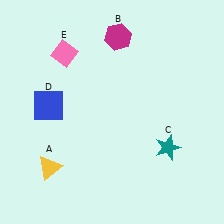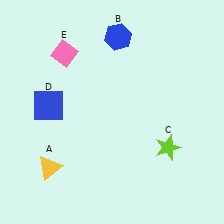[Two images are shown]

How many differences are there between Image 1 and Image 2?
There are 2 differences between the two images.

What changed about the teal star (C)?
In Image 1, C is teal. In Image 2, it changed to lime.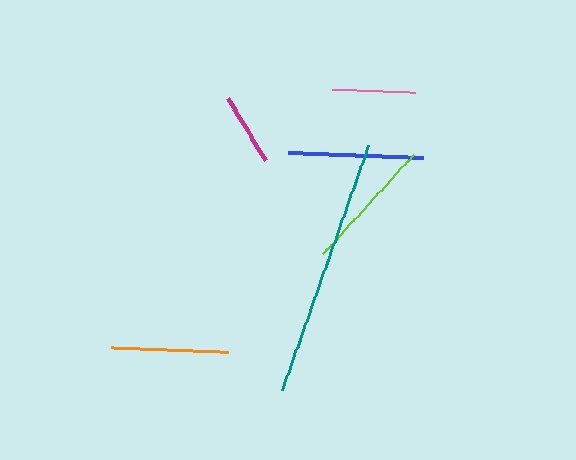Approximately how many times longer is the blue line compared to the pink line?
The blue line is approximately 1.6 times the length of the pink line.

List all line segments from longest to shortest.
From longest to shortest: teal, blue, lime, orange, pink, magenta.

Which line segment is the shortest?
The magenta line is the shortest at approximately 74 pixels.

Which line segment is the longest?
The teal line is the longest at approximately 260 pixels.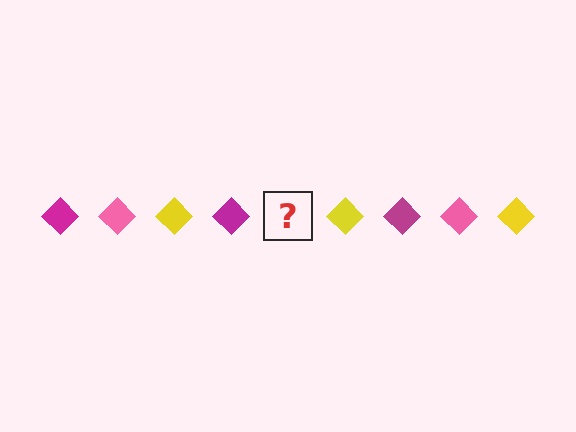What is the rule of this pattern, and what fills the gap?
The rule is that the pattern cycles through magenta, pink, yellow diamonds. The gap should be filled with a pink diamond.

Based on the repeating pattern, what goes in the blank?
The blank should be a pink diamond.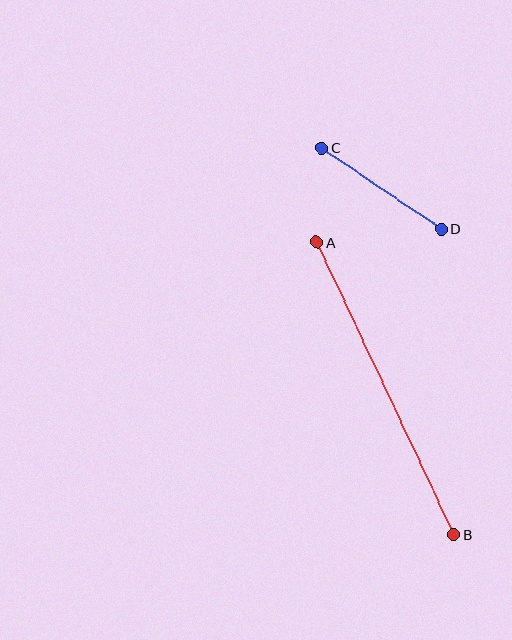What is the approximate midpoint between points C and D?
The midpoint is at approximately (382, 188) pixels.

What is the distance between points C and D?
The distance is approximately 145 pixels.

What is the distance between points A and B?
The distance is approximately 323 pixels.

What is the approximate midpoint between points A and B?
The midpoint is at approximately (385, 389) pixels.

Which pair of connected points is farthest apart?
Points A and B are farthest apart.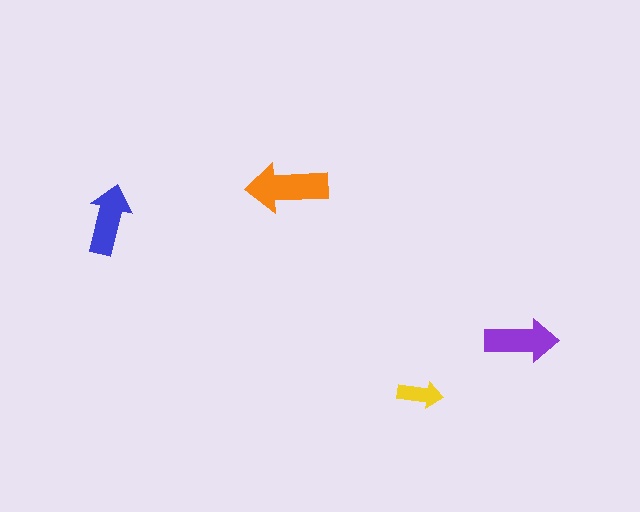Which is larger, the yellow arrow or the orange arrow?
The orange one.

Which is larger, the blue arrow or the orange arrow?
The orange one.